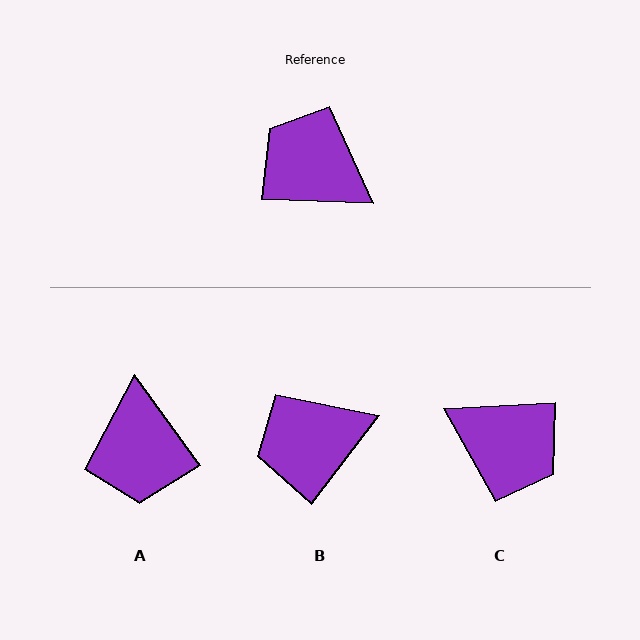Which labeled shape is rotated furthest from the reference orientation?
C, about 175 degrees away.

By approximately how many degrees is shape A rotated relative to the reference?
Approximately 128 degrees counter-clockwise.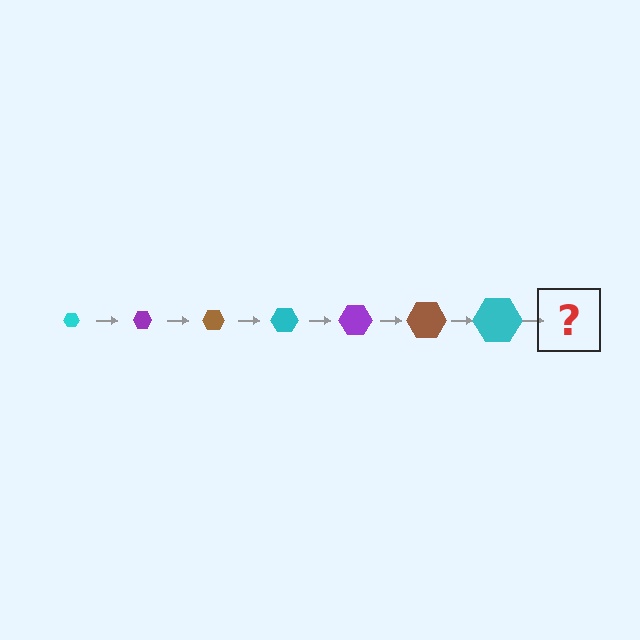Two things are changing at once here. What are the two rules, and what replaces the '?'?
The two rules are that the hexagon grows larger each step and the color cycles through cyan, purple, and brown. The '?' should be a purple hexagon, larger than the previous one.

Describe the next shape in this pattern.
It should be a purple hexagon, larger than the previous one.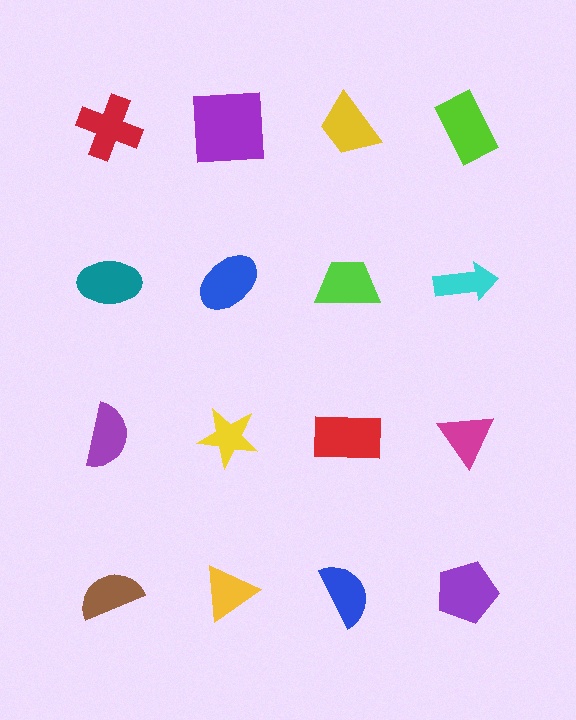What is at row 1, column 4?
A lime rectangle.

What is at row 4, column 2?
A yellow triangle.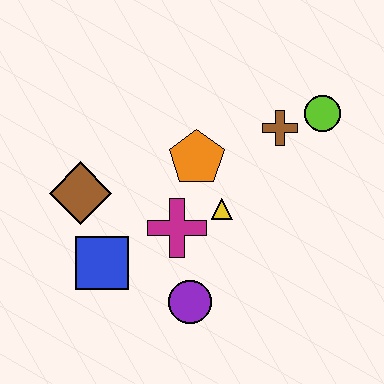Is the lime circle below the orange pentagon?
No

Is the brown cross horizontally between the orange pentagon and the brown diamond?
No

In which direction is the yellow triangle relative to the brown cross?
The yellow triangle is below the brown cross.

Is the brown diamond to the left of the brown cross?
Yes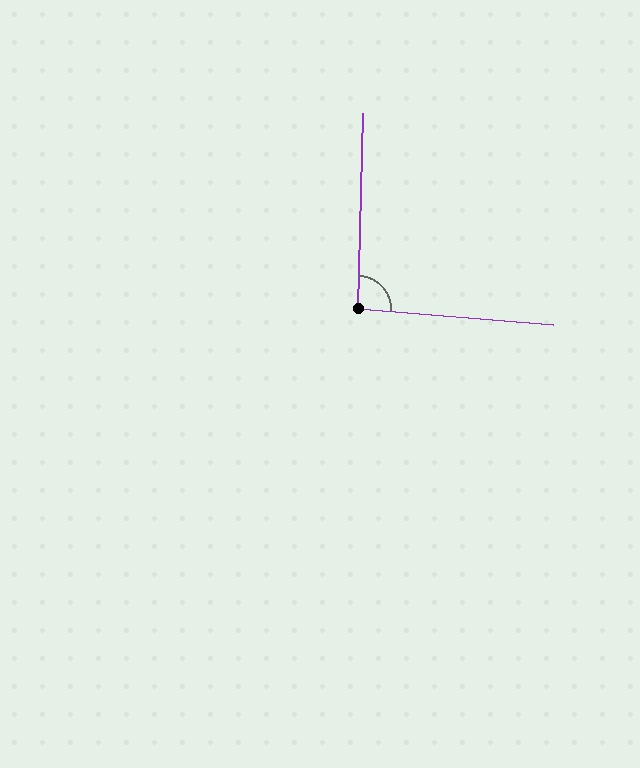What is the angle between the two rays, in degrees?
Approximately 93 degrees.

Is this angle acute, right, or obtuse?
It is approximately a right angle.